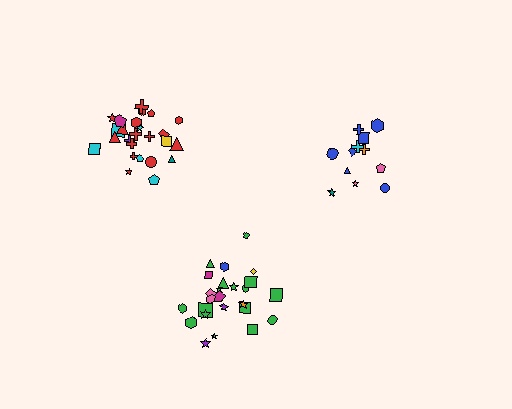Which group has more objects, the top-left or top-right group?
The top-left group.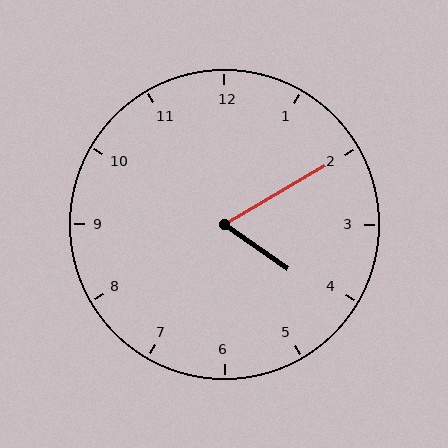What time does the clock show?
4:10.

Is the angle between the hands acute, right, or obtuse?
It is acute.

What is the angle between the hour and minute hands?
Approximately 65 degrees.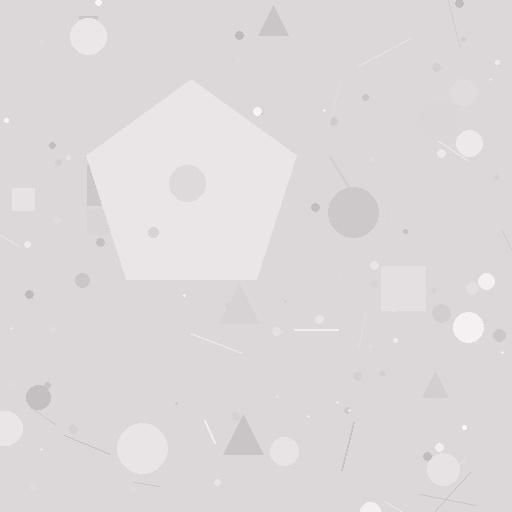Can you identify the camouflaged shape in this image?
The camouflaged shape is a pentagon.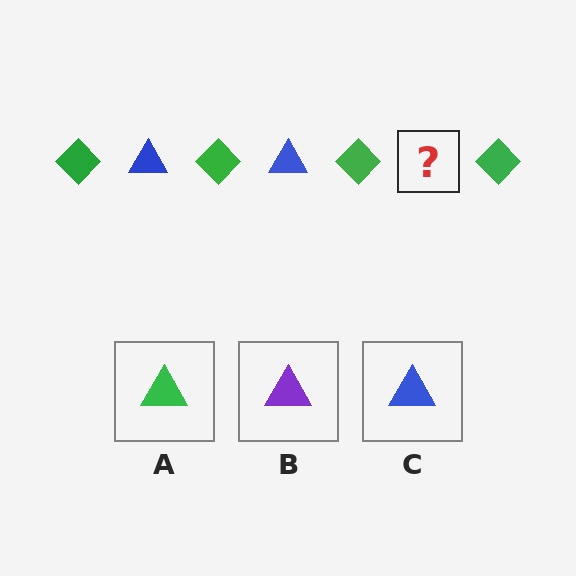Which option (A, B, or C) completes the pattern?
C.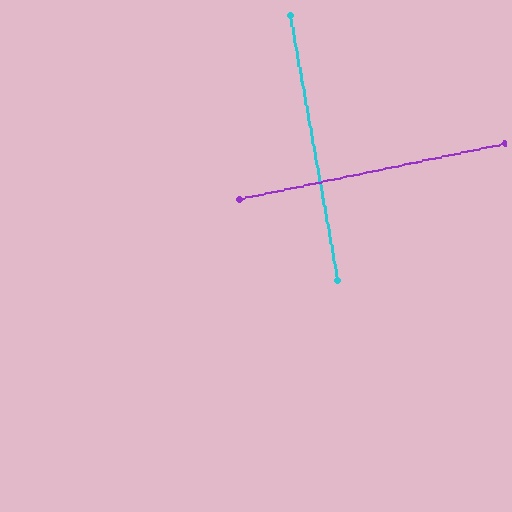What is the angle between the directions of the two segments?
Approximately 88 degrees.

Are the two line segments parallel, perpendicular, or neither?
Perpendicular — they meet at approximately 88°.